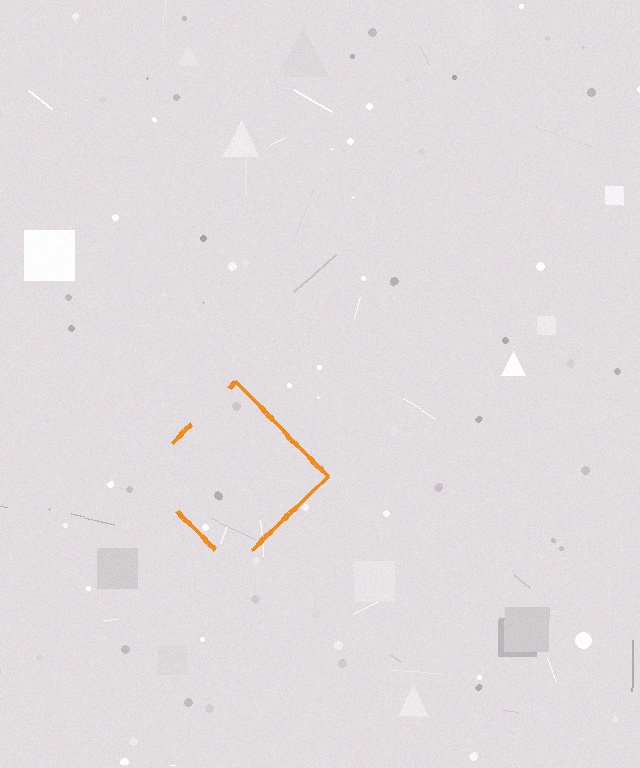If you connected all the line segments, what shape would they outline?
They would outline a diamond.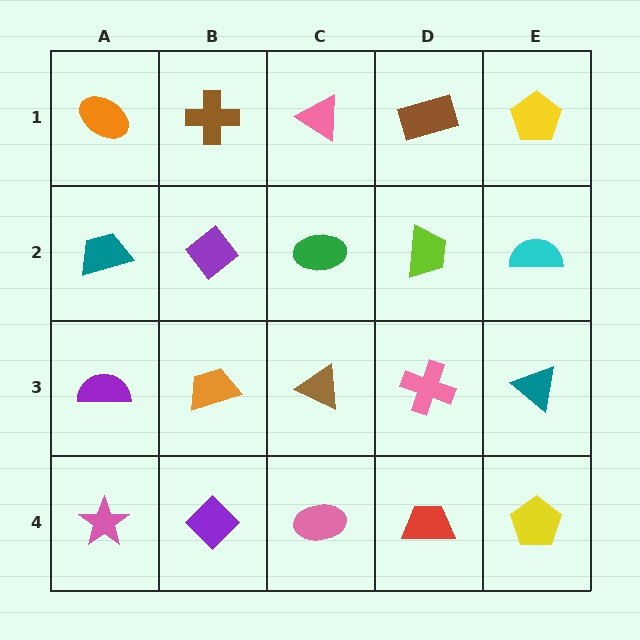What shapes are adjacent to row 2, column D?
A brown rectangle (row 1, column D), a pink cross (row 3, column D), a green ellipse (row 2, column C), a cyan semicircle (row 2, column E).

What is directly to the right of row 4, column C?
A red trapezoid.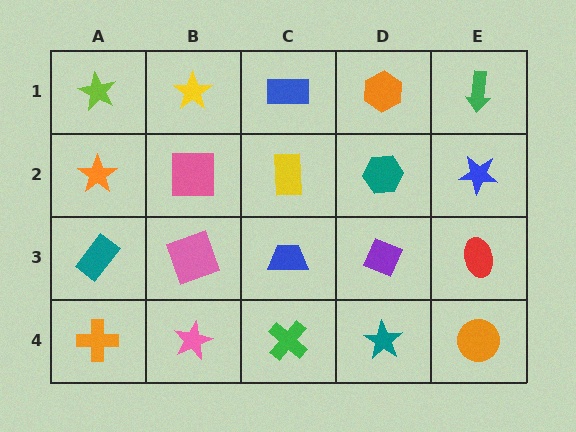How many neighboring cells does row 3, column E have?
3.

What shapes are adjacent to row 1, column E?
A blue star (row 2, column E), an orange hexagon (row 1, column D).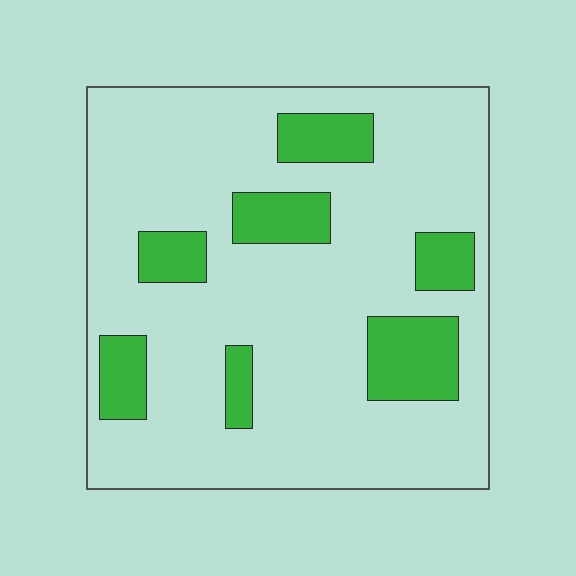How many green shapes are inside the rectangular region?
7.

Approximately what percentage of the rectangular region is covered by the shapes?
Approximately 20%.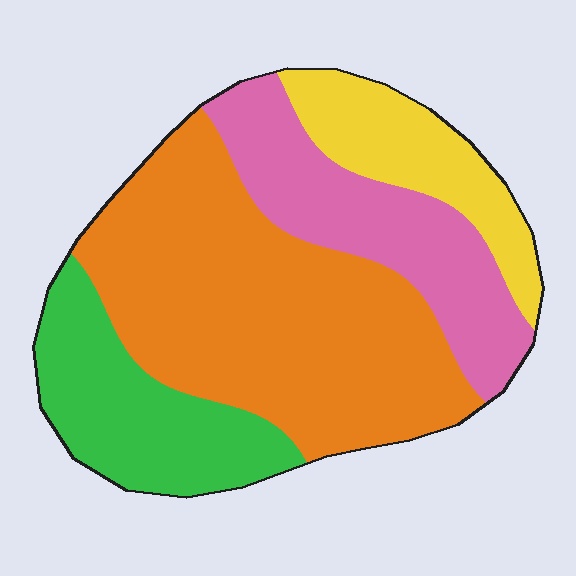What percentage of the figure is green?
Green covers 19% of the figure.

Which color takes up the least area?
Yellow, at roughly 15%.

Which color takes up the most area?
Orange, at roughly 45%.